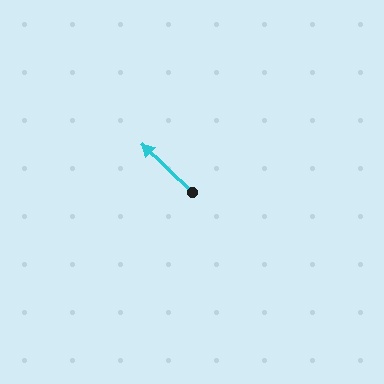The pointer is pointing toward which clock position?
Roughly 10 o'clock.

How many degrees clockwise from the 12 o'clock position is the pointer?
Approximately 314 degrees.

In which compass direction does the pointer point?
Northwest.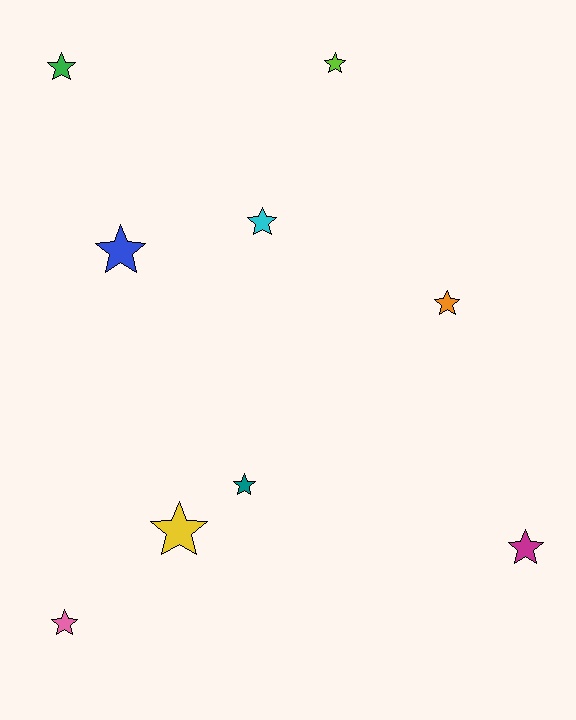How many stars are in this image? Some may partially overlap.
There are 9 stars.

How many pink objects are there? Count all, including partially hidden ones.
There is 1 pink object.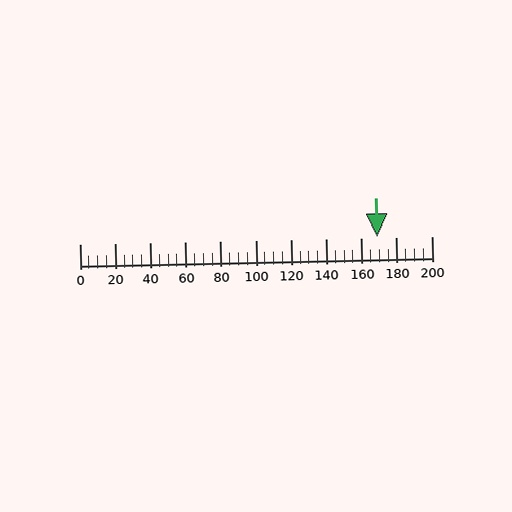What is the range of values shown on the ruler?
The ruler shows values from 0 to 200.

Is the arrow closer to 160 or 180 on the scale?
The arrow is closer to 160.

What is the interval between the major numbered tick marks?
The major tick marks are spaced 20 units apart.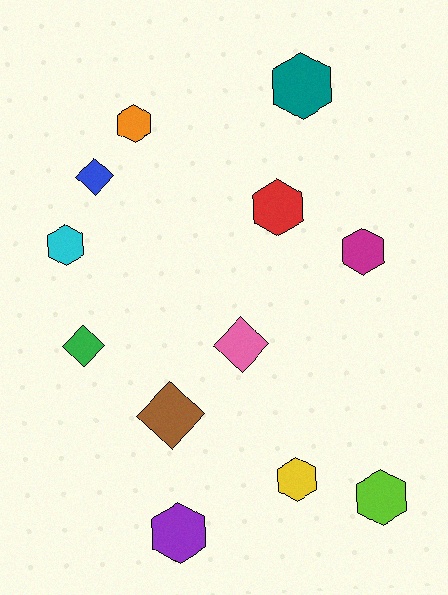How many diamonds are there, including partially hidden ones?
There are 4 diamonds.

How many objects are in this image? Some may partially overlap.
There are 12 objects.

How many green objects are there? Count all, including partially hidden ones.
There is 1 green object.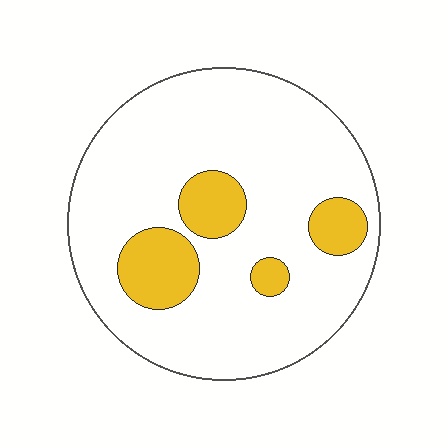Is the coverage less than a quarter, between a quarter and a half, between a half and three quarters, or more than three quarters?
Less than a quarter.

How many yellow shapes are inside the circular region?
4.